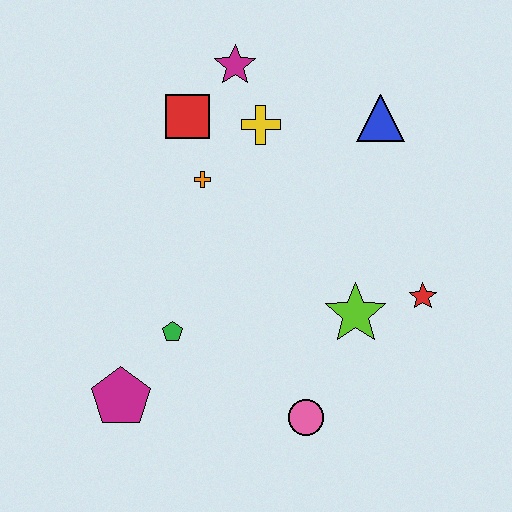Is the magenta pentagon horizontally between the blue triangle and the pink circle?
No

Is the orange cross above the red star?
Yes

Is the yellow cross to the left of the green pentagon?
No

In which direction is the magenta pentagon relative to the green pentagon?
The magenta pentagon is below the green pentagon.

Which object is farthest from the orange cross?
The pink circle is farthest from the orange cross.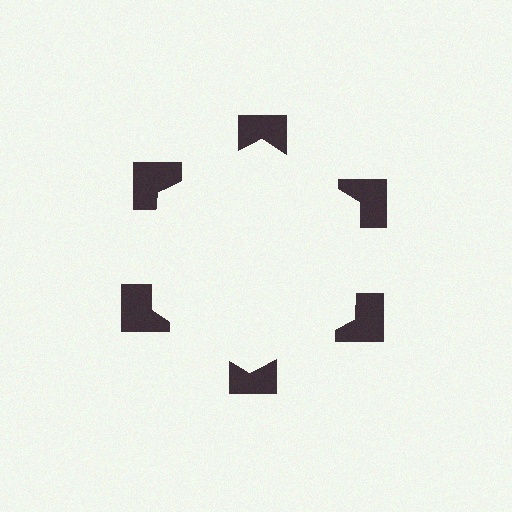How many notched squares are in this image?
There are 6 — one at each vertex of the illusory hexagon.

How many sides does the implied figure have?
6 sides.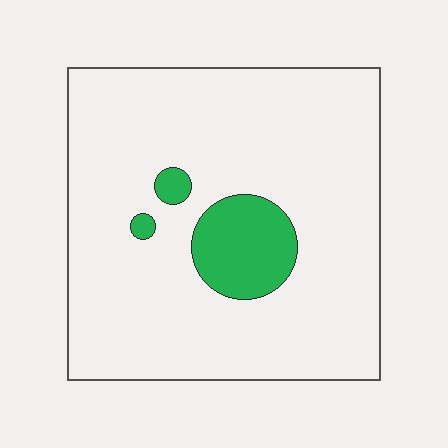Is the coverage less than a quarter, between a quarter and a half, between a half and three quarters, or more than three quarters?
Less than a quarter.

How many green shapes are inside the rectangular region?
3.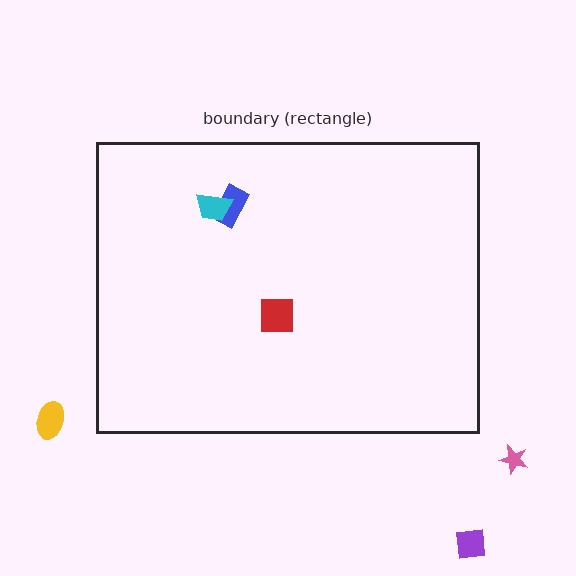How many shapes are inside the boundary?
3 inside, 3 outside.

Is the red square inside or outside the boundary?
Inside.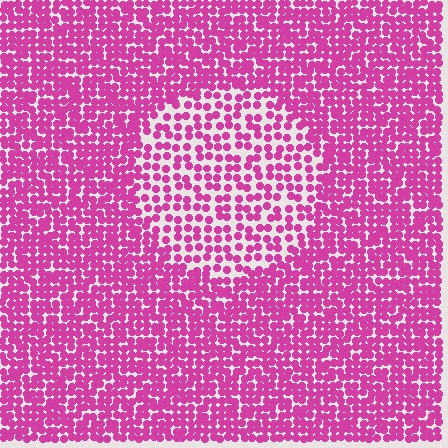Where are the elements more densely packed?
The elements are more densely packed outside the circle boundary.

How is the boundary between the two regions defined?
The boundary is defined by a change in element density (approximately 1.8x ratio). All elements are the same color, size, and shape.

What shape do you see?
I see a circle.